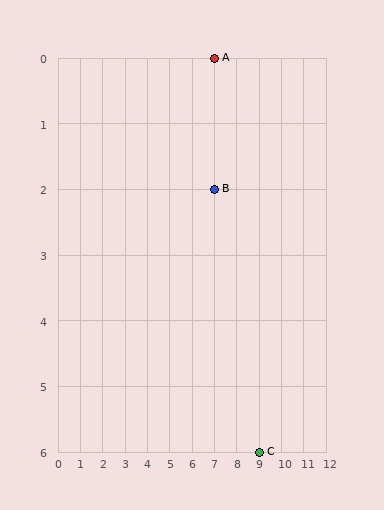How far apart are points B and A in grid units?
Points B and A are 2 rows apart.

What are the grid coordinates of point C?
Point C is at grid coordinates (9, 6).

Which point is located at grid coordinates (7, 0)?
Point A is at (7, 0).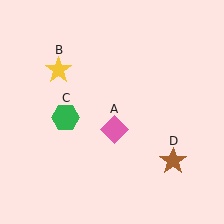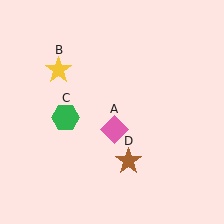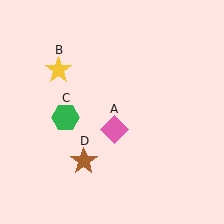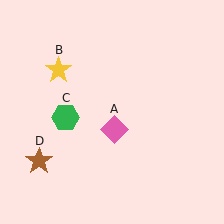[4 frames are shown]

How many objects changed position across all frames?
1 object changed position: brown star (object D).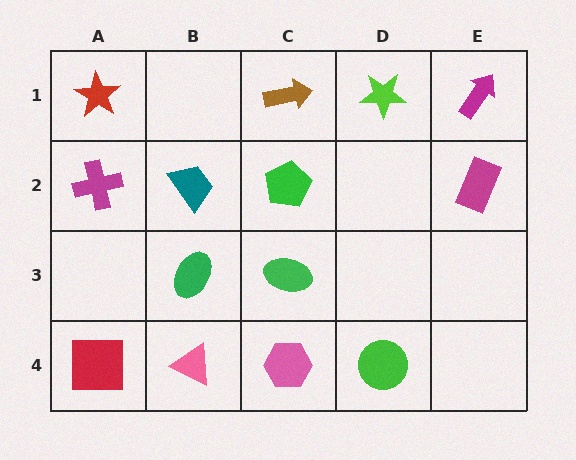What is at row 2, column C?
A green pentagon.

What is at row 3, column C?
A green ellipse.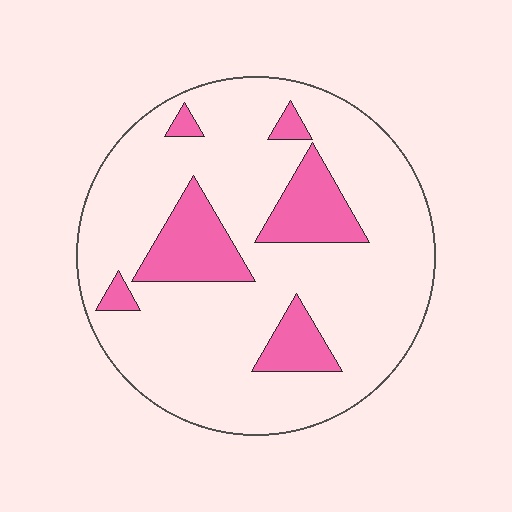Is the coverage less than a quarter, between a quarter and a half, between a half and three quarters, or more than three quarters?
Less than a quarter.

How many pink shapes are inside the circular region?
6.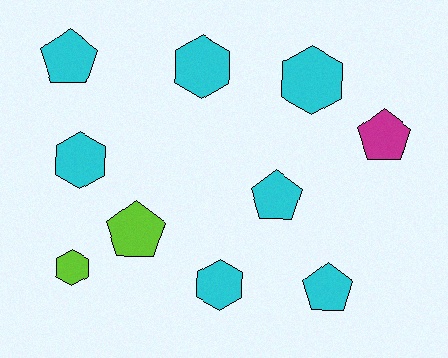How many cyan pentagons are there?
There are 3 cyan pentagons.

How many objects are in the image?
There are 10 objects.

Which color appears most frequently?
Cyan, with 7 objects.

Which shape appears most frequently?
Hexagon, with 5 objects.